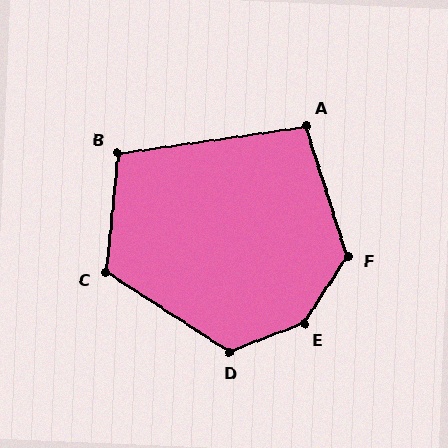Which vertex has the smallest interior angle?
A, at approximately 100 degrees.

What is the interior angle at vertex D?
Approximately 127 degrees (obtuse).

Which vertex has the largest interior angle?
E, at approximately 143 degrees.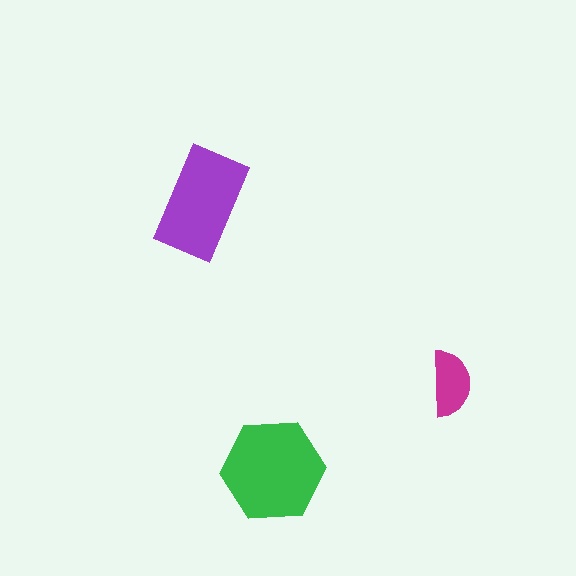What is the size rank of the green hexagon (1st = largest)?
1st.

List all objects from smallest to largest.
The magenta semicircle, the purple rectangle, the green hexagon.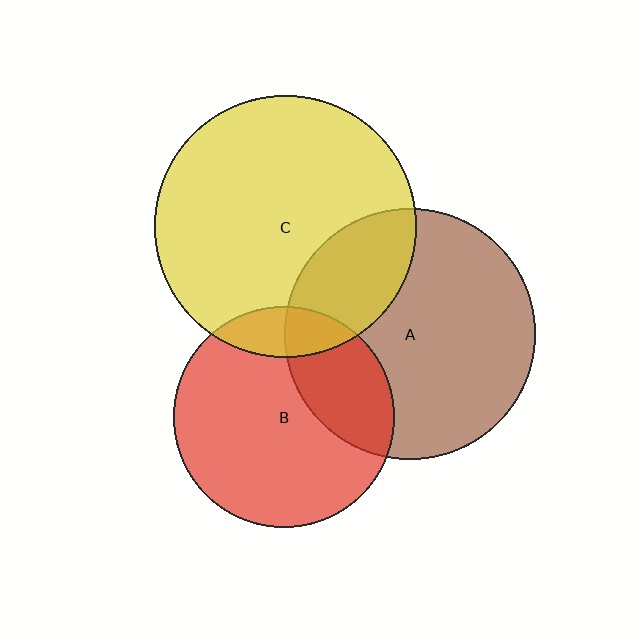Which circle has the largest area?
Circle C (yellow).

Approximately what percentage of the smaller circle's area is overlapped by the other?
Approximately 30%.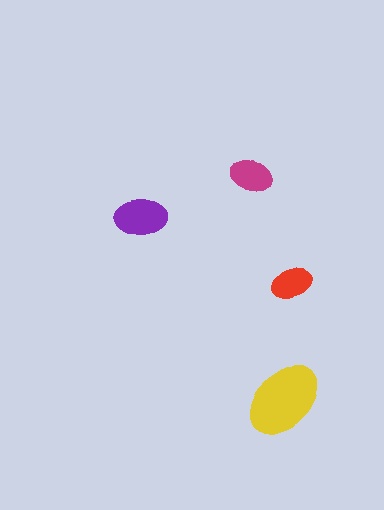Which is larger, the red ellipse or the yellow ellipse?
The yellow one.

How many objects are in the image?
There are 4 objects in the image.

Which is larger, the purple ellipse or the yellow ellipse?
The yellow one.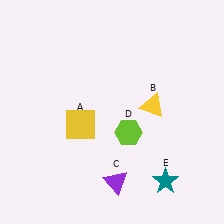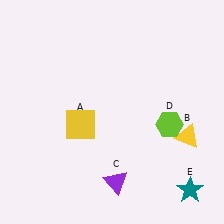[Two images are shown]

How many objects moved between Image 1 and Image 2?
3 objects moved between the two images.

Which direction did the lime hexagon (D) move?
The lime hexagon (D) moved right.